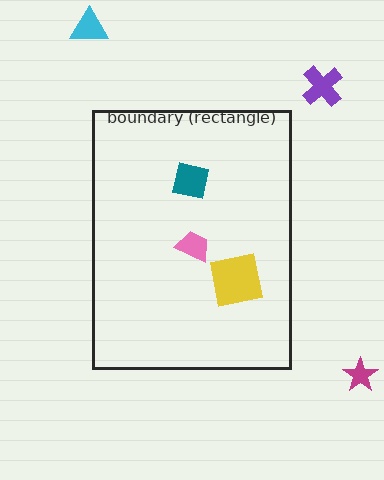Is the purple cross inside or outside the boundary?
Outside.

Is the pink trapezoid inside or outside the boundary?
Inside.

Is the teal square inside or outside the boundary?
Inside.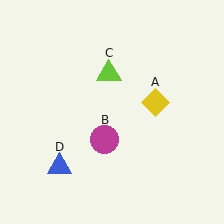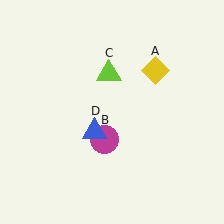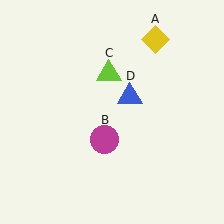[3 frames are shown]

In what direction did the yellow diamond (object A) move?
The yellow diamond (object A) moved up.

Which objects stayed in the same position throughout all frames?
Magenta circle (object B) and lime triangle (object C) remained stationary.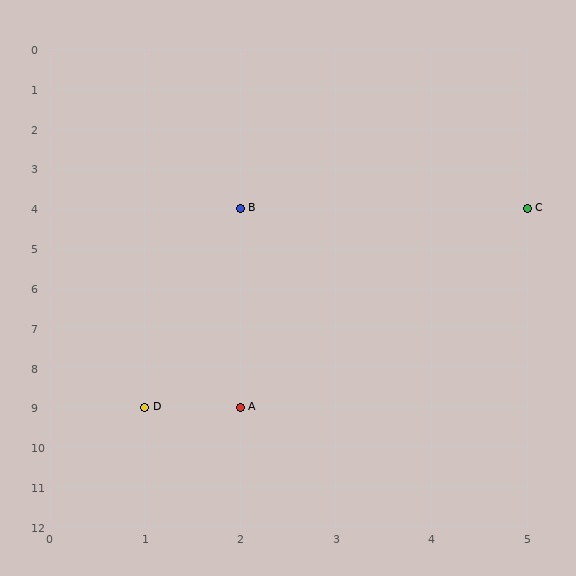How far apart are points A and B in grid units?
Points A and B are 5 rows apart.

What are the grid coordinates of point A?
Point A is at grid coordinates (2, 9).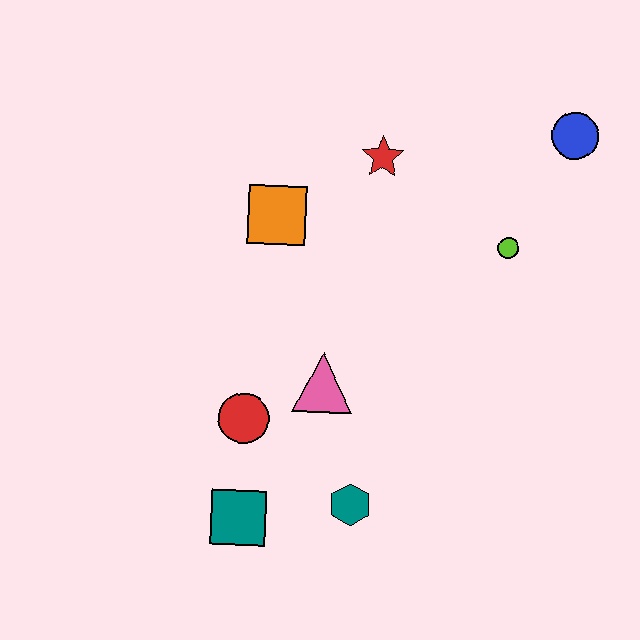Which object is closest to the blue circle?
The lime circle is closest to the blue circle.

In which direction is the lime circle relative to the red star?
The lime circle is to the right of the red star.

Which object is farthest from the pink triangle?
The blue circle is farthest from the pink triangle.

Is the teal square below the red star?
Yes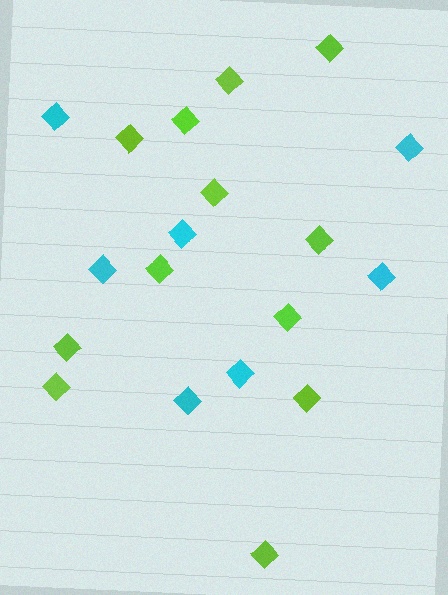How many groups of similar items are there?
There are 2 groups: one group of cyan diamonds (7) and one group of lime diamonds (12).